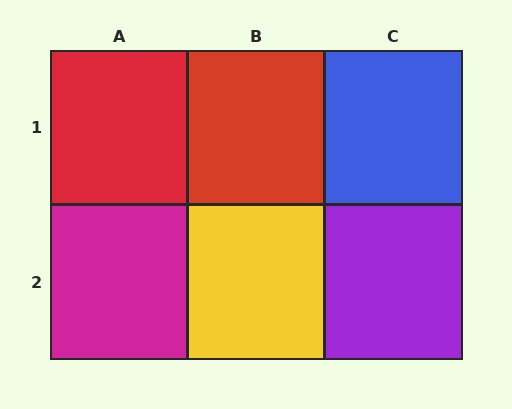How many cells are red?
2 cells are red.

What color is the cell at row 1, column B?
Red.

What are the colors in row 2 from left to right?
Magenta, yellow, purple.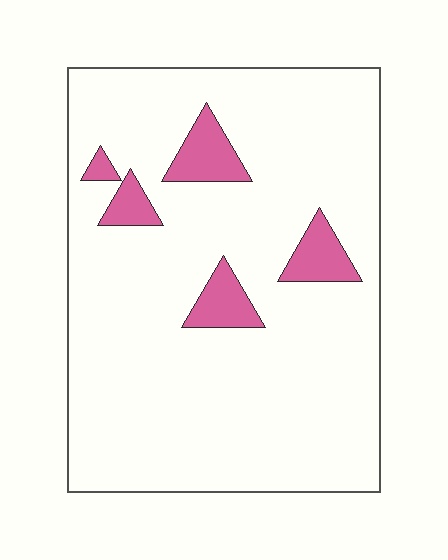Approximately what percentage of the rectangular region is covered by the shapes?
Approximately 10%.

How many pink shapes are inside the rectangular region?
5.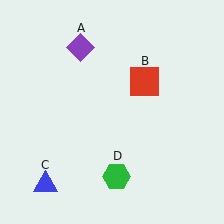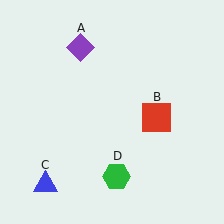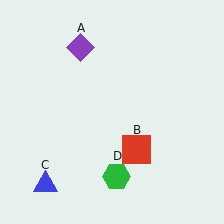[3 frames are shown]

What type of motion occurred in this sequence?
The red square (object B) rotated clockwise around the center of the scene.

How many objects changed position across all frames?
1 object changed position: red square (object B).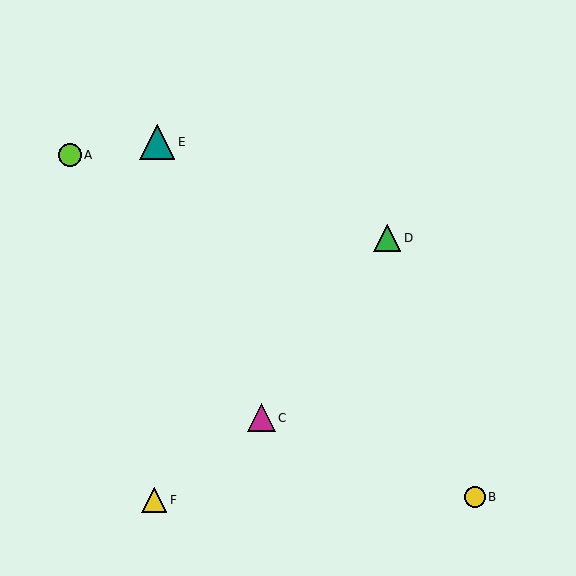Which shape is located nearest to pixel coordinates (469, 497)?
The yellow circle (labeled B) at (475, 497) is nearest to that location.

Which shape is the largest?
The teal triangle (labeled E) is the largest.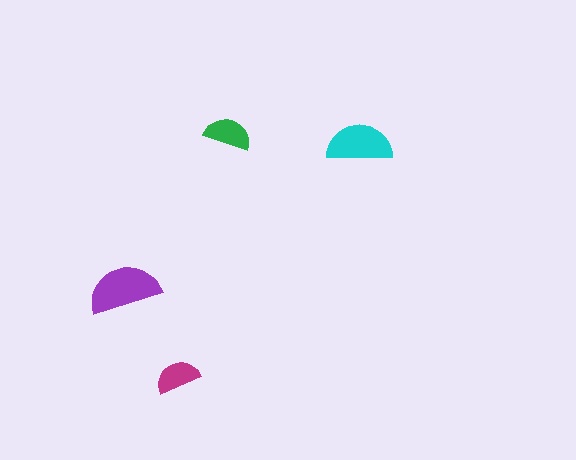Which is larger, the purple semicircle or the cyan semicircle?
The purple one.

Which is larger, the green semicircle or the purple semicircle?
The purple one.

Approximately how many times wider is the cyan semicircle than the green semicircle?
About 1.5 times wider.